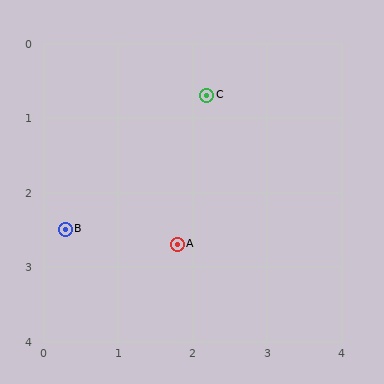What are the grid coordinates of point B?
Point B is at approximately (0.3, 2.5).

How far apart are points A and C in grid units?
Points A and C are about 2.0 grid units apart.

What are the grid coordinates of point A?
Point A is at approximately (1.8, 2.7).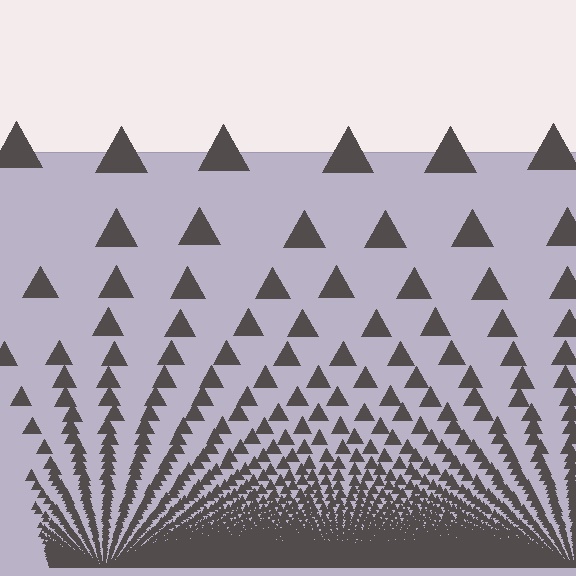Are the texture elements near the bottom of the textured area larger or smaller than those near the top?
Smaller. The gradient is inverted — elements near the bottom are smaller and denser.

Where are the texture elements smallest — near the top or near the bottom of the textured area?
Near the bottom.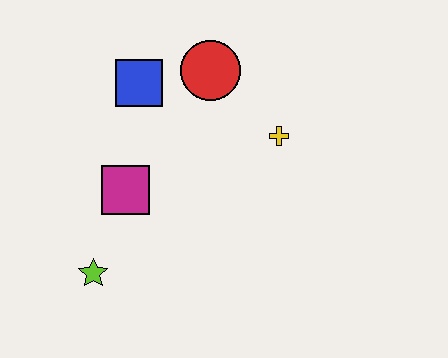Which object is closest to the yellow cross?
The red circle is closest to the yellow cross.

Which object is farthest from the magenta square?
The yellow cross is farthest from the magenta square.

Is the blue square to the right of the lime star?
Yes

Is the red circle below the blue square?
No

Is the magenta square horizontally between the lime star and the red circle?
Yes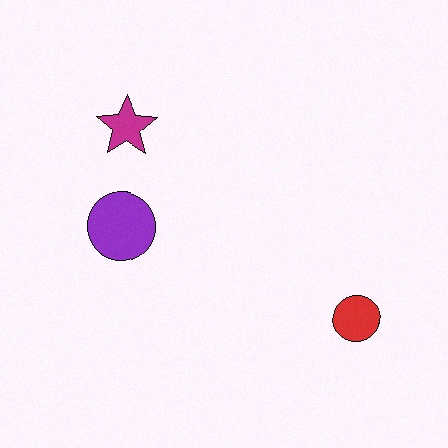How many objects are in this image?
There are 3 objects.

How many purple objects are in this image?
There is 1 purple object.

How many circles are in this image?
There are 2 circles.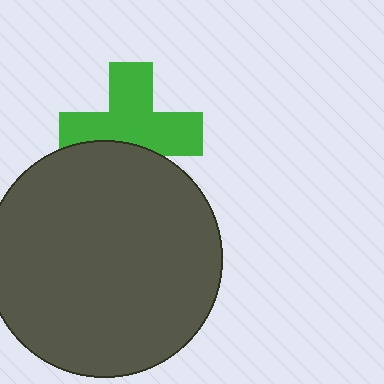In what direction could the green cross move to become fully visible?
The green cross could move up. That would shift it out from behind the dark gray circle entirely.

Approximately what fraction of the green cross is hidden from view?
Roughly 32% of the green cross is hidden behind the dark gray circle.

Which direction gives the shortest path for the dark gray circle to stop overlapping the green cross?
Moving down gives the shortest separation.